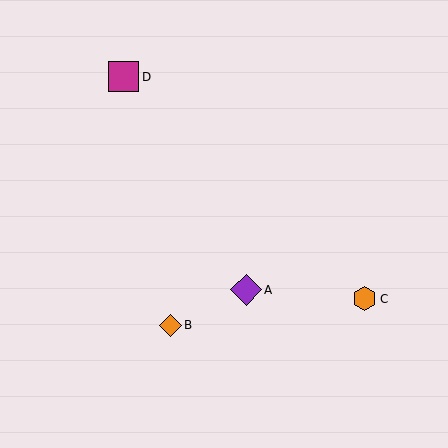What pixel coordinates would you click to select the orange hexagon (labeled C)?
Click at (365, 299) to select the orange hexagon C.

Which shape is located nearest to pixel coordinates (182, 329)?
The orange diamond (labeled B) at (170, 325) is nearest to that location.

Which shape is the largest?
The purple diamond (labeled A) is the largest.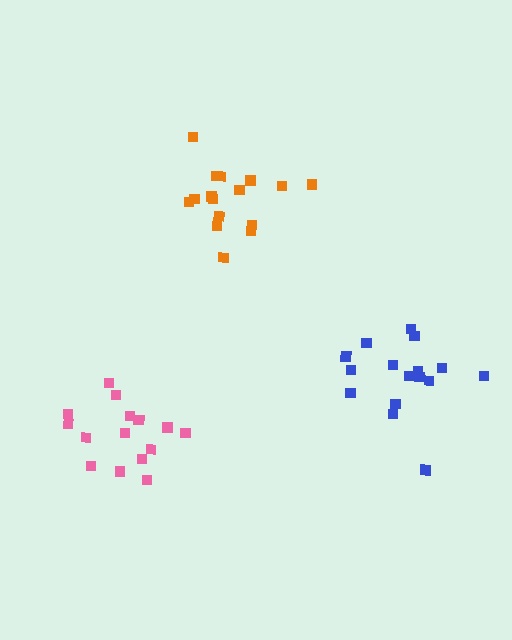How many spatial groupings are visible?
There are 3 spatial groupings.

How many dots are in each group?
Group 1: 16 dots, Group 2: 16 dots, Group 3: 15 dots (47 total).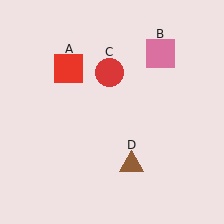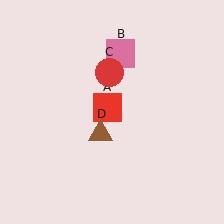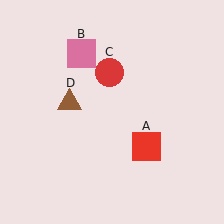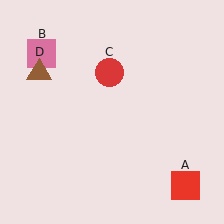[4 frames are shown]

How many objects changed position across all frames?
3 objects changed position: red square (object A), pink square (object B), brown triangle (object D).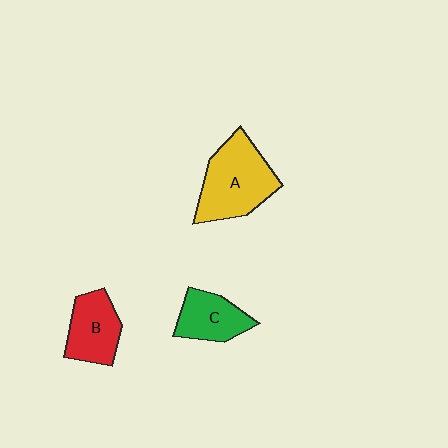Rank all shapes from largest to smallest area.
From largest to smallest: A (yellow), B (red), C (green).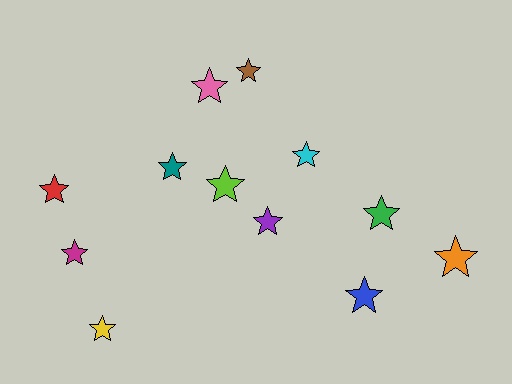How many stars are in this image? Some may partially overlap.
There are 12 stars.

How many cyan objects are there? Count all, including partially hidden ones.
There is 1 cyan object.